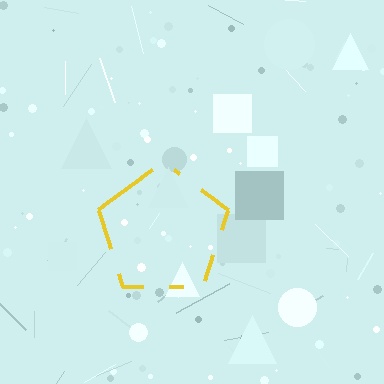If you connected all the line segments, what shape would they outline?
They would outline a pentagon.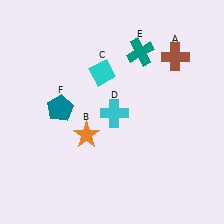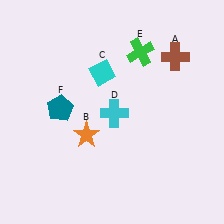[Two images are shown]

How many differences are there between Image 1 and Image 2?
There is 1 difference between the two images.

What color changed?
The cross (E) changed from teal in Image 1 to green in Image 2.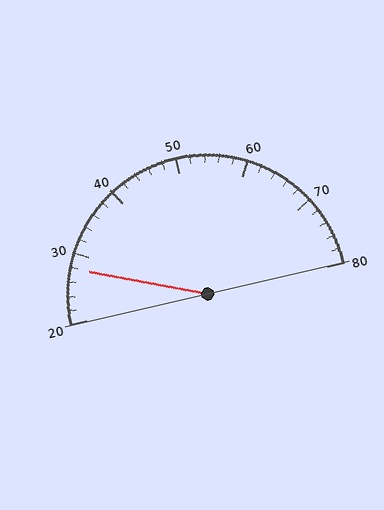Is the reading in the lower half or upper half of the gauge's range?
The reading is in the lower half of the range (20 to 80).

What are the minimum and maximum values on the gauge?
The gauge ranges from 20 to 80.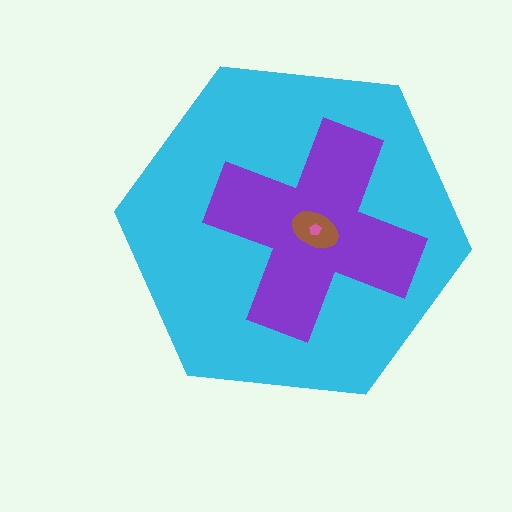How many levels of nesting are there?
4.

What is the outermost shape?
The cyan hexagon.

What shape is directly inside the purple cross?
The brown ellipse.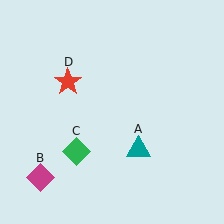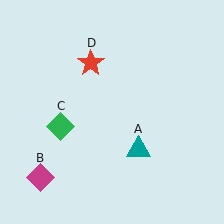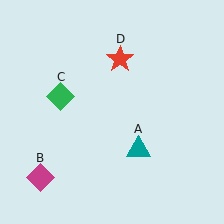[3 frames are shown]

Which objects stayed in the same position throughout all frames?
Teal triangle (object A) and magenta diamond (object B) remained stationary.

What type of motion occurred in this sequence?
The green diamond (object C), red star (object D) rotated clockwise around the center of the scene.